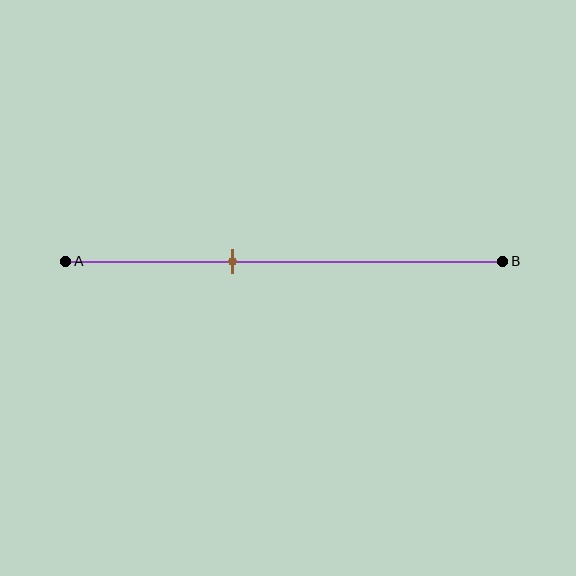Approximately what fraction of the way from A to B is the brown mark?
The brown mark is approximately 40% of the way from A to B.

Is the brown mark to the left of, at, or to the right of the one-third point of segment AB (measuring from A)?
The brown mark is to the right of the one-third point of segment AB.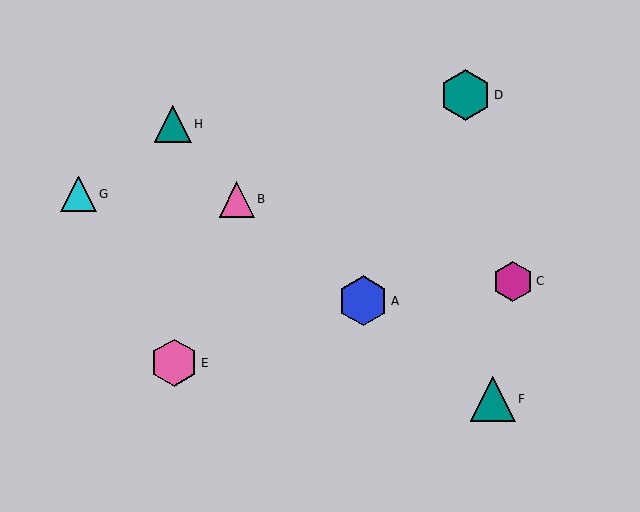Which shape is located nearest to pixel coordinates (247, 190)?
The pink triangle (labeled B) at (237, 199) is nearest to that location.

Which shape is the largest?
The teal hexagon (labeled D) is the largest.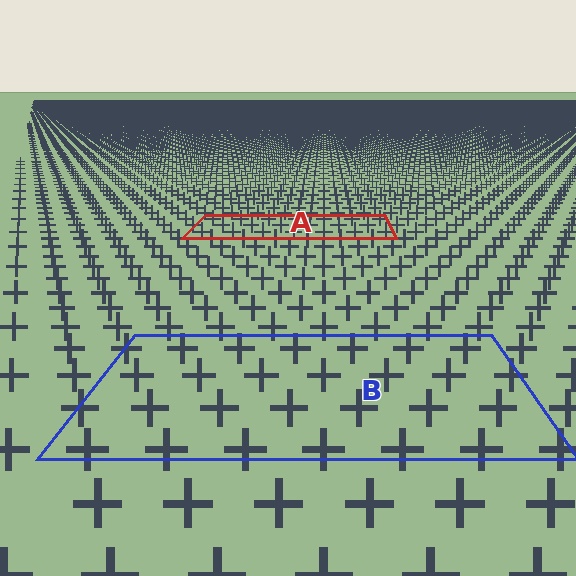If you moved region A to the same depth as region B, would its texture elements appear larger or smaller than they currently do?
They would appear larger. At a closer depth, the same texture elements are projected at a bigger on-screen size.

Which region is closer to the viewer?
Region B is closer. The texture elements there are larger and more spread out.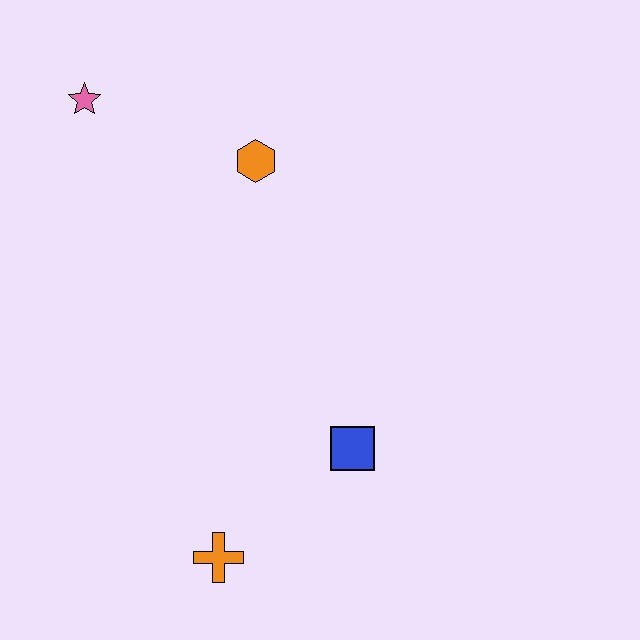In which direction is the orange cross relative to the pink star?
The orange cross is below the pink star.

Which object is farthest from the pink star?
The orange cross is farthest from the pink star.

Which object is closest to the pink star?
The orange hexagon is closest to the pink star.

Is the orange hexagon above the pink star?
No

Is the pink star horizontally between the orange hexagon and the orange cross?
No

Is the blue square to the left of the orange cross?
No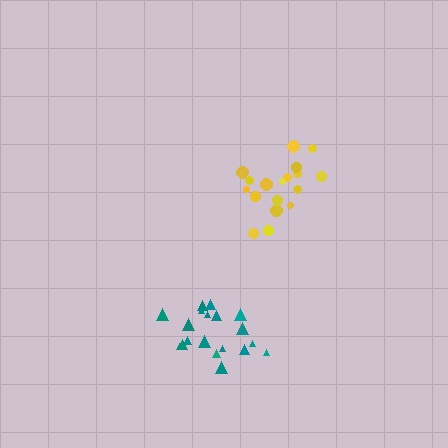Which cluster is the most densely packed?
Teal.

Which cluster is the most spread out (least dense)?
Yellow.